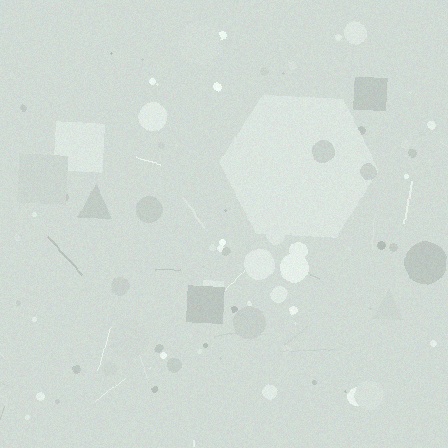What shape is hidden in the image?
A hexagon is hidden in the image.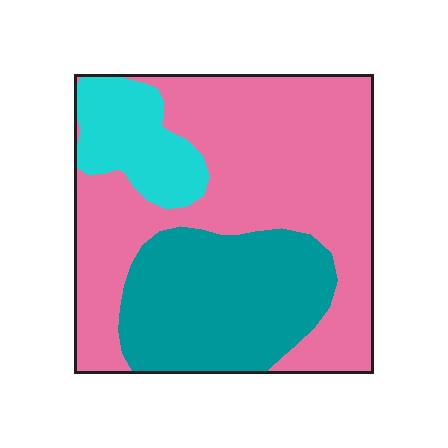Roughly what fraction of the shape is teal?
Teal takes up between a sixth and a third of the shape.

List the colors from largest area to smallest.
From largest to smallest: pink, teal, cyan.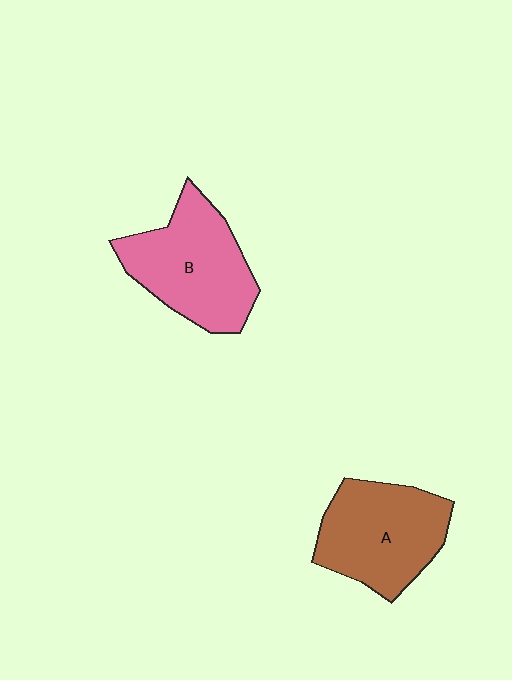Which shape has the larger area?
Shape B (pink).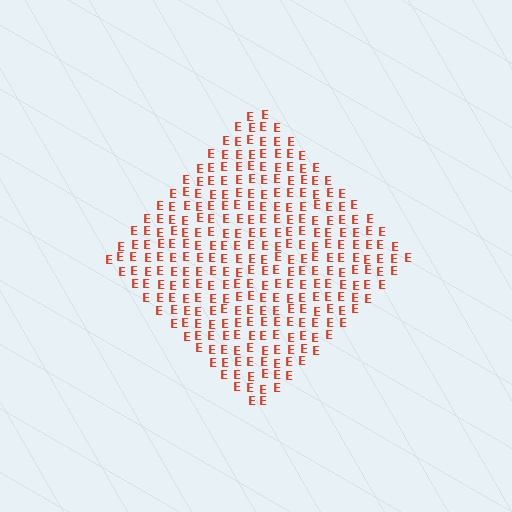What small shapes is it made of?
It is made of small letter E's.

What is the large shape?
The large shape is a diamond.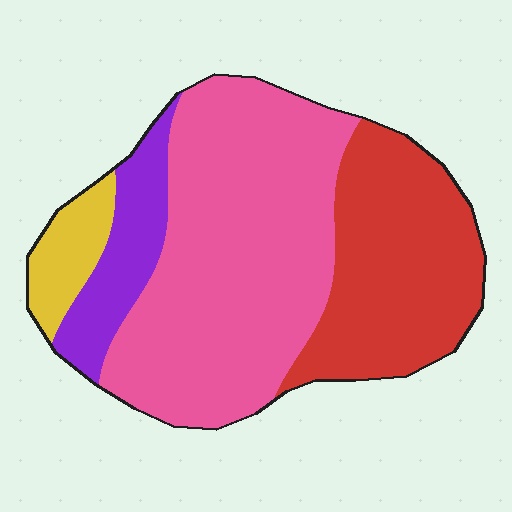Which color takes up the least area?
Yellow, at roughly 5%.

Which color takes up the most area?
Pink, at roughly 50%.